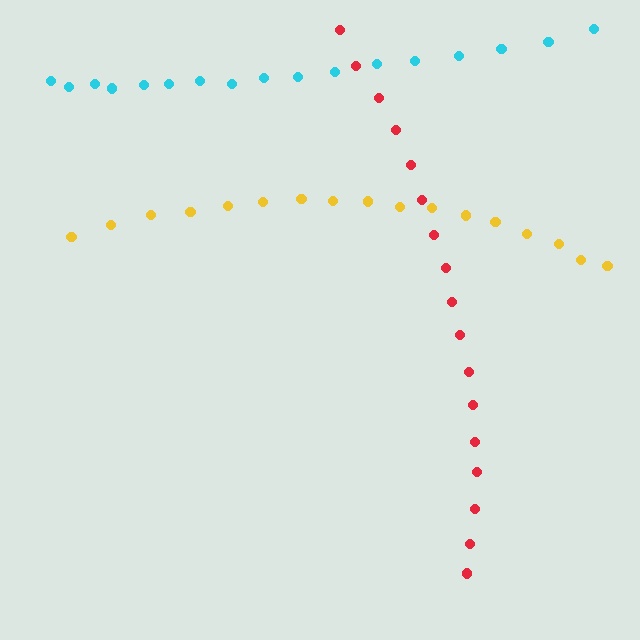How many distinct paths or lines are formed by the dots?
There are 3 distinct paths.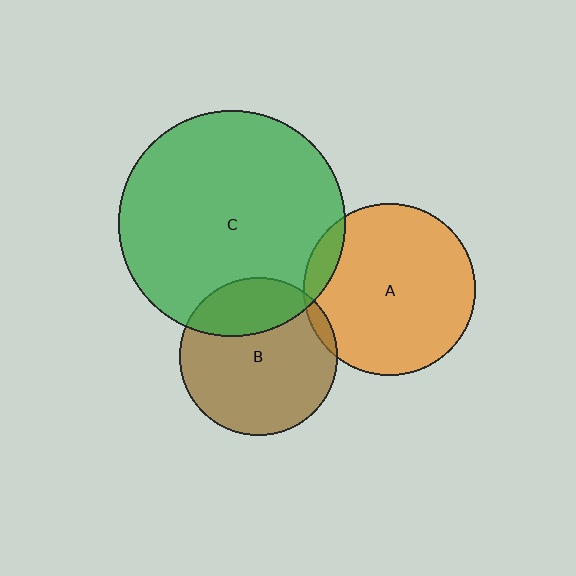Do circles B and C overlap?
Yes.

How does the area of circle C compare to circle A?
Approximately 1.7 times.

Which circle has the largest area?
Circle C (green).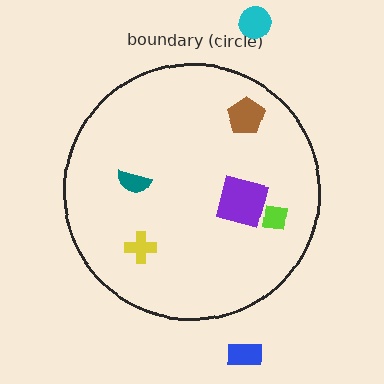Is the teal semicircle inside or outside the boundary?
Inside.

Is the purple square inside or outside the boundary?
Inside.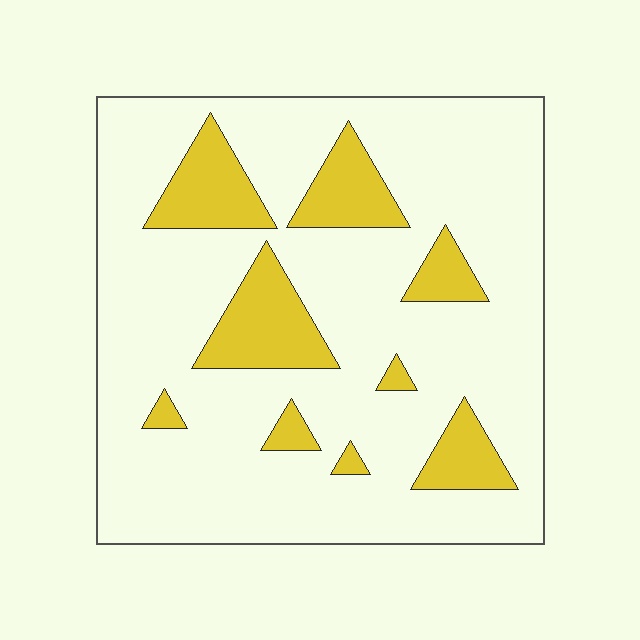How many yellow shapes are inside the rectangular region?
9.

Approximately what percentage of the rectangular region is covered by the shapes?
Approximately 20%.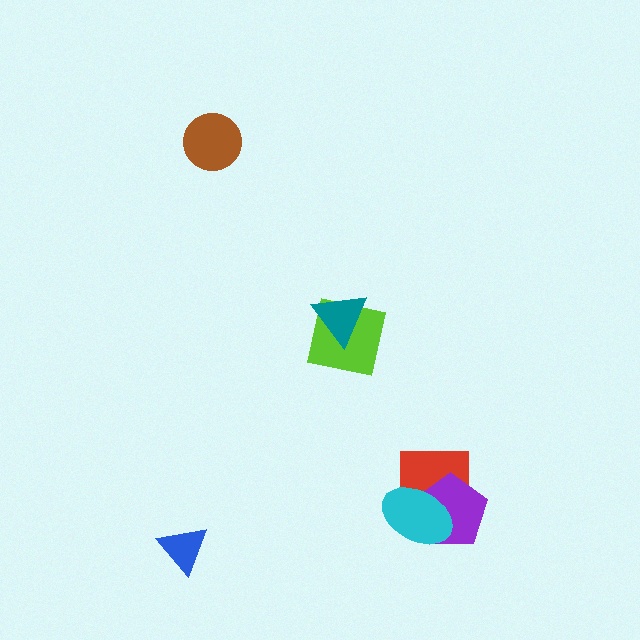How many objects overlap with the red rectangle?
2 objects overlap with the red rectangle.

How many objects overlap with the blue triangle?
0 objects overlap with the blue triangle.